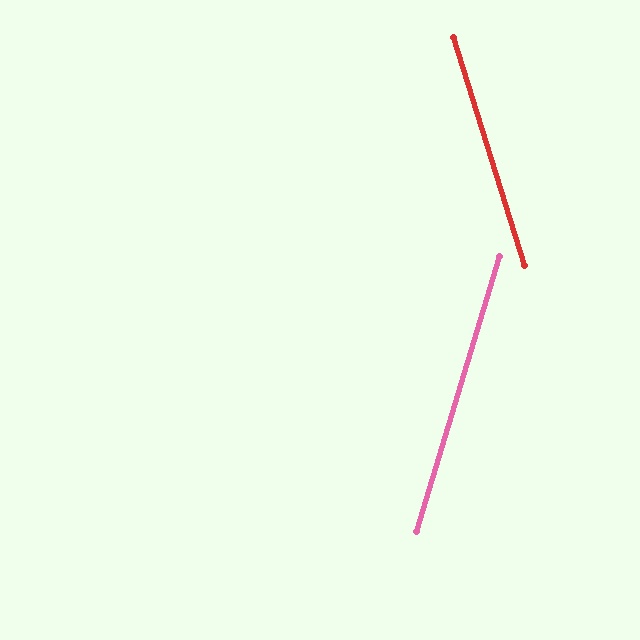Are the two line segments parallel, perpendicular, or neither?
Neither parallel nor perpendicular — they differ by about 34°.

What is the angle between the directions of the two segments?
Approximately 34 degrees.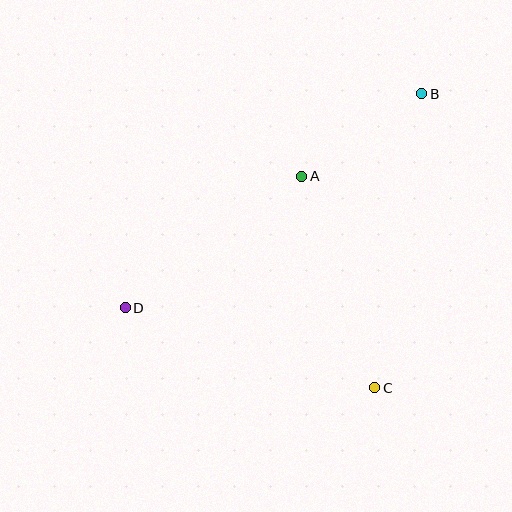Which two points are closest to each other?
Points A and B are closest to each other.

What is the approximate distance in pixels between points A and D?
The distance between A and D is approximately 220 pixels.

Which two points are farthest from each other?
Points B and D are farthest from each other.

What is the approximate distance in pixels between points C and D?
The distance between C and D is approximately 262 pixels.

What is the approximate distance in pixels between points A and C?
The distance between A and C is approximately 224 pixels.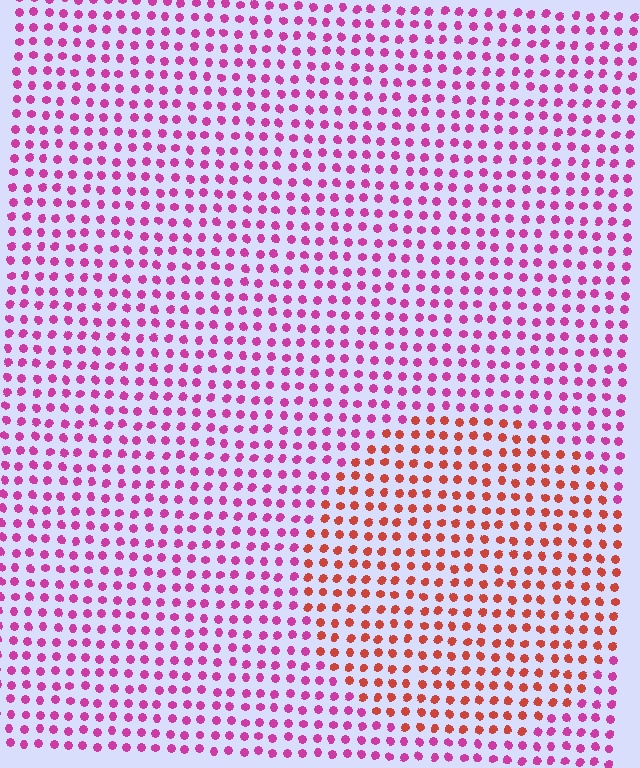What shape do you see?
I see a circle.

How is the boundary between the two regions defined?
The boundary is defined purely by a slight shift in hue (about 47 degrees). Spacing, size, and orientation are identical on both sides.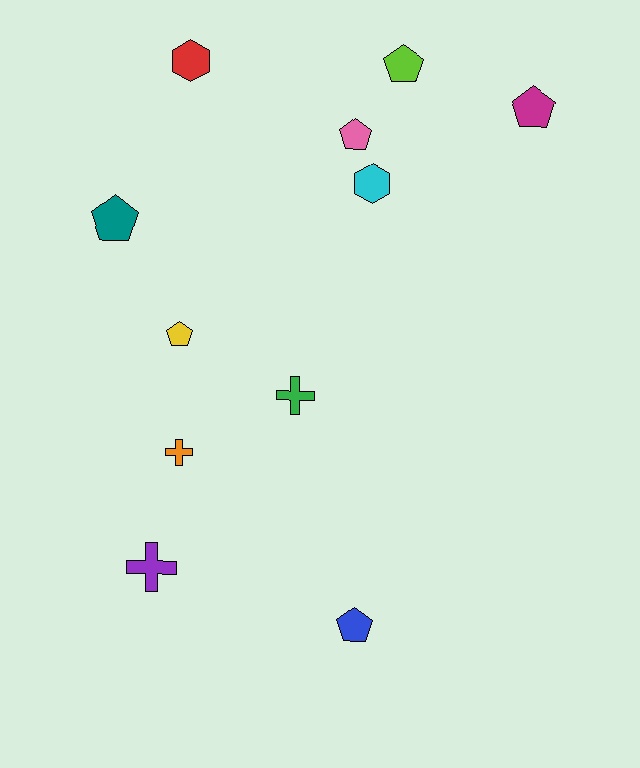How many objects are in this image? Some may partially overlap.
There are 11 objects.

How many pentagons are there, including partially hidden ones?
There are 6 pentagons.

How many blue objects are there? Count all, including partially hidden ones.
There is 1 blue object.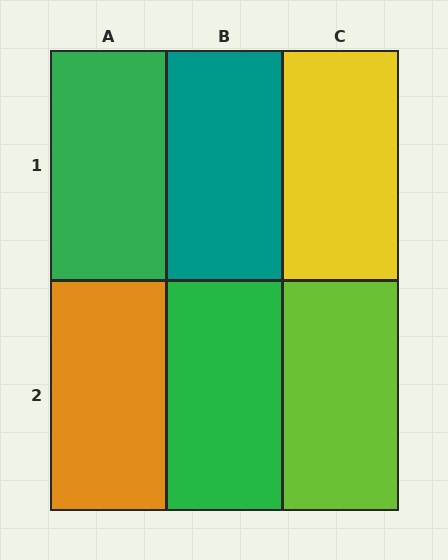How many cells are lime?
1 cell is lime.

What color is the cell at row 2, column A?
Orange.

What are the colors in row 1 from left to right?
Green, teal, yellow.